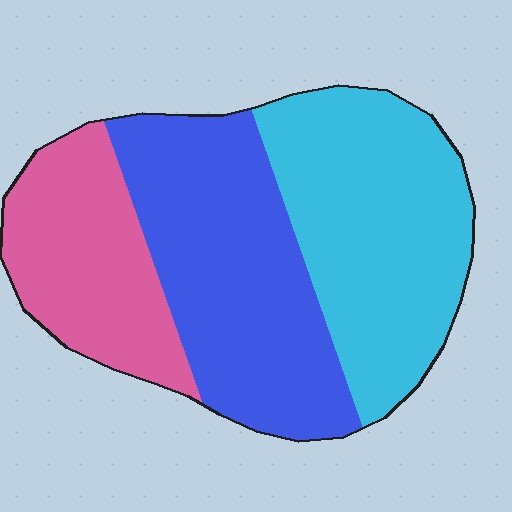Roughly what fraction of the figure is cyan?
Cyan covers roughly 40% of the figure.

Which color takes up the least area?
Pink, at roughly 25%.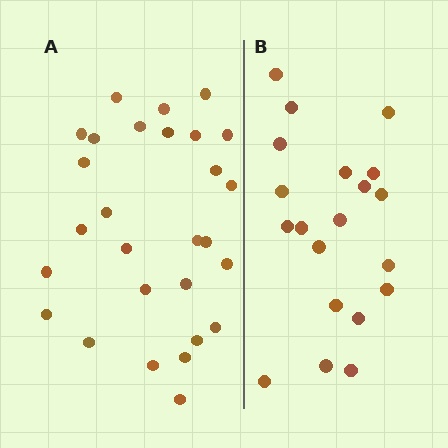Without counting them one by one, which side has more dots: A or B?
Region A (the left region) has more dots.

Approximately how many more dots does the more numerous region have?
Region A has roughly 8 or so more dots than region B.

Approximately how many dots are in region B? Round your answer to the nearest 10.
About 20 dots.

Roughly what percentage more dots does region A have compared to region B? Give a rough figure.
About 40% more.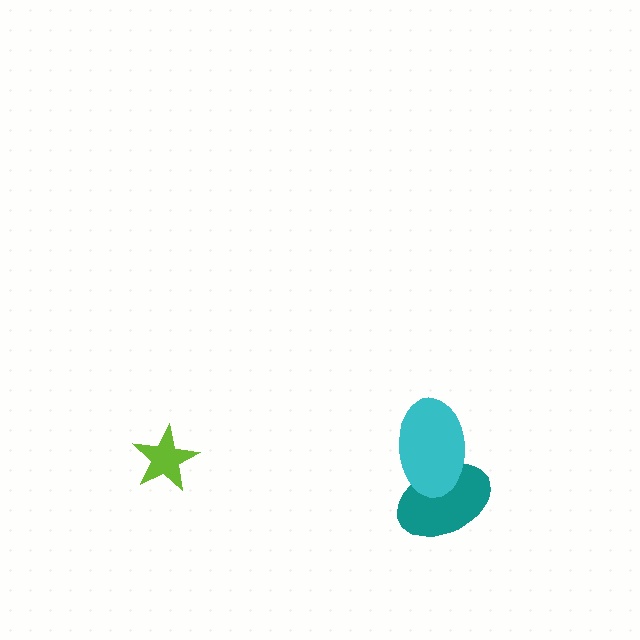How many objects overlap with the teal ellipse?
1 object overlaps with the teal ellipse.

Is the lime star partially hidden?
No, no other shape covers it.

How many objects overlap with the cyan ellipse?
1 object overlaps with the cyan ellipse.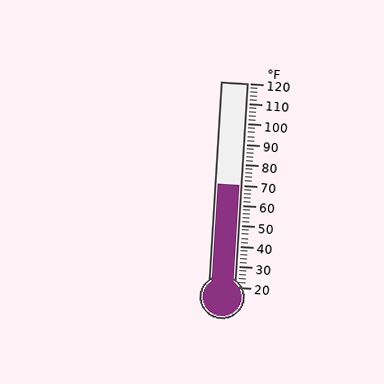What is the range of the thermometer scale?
The thermometer scale ranges from 20°F to 120°F.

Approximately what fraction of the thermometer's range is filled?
The thermometer is filled to approximately 50% of its range.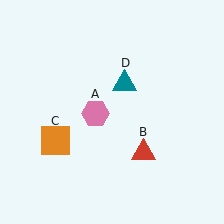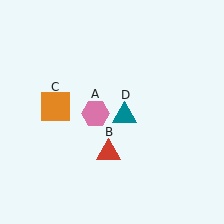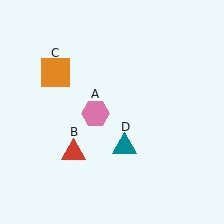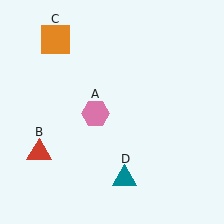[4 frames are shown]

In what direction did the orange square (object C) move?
The orange square (object C) moved up.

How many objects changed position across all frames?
3 objects changed position: red triangle (object B), orange square (object C), teal triangle (object D).